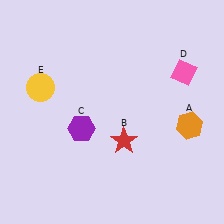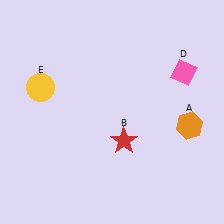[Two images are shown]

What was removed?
The purple hexagon (C) was removed in Image 2.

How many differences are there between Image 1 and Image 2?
There is 1 difference between the two images.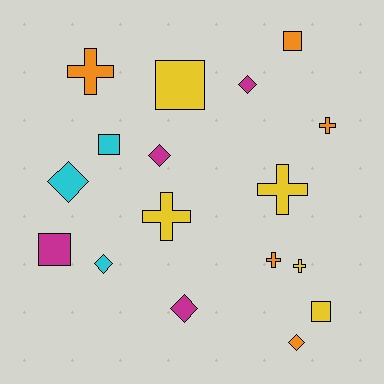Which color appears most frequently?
Orange, with 5 objects.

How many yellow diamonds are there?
There are no yellow diamonds.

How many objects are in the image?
There are 17 objects.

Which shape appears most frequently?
Cross, with 6 objects.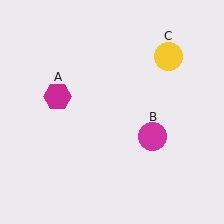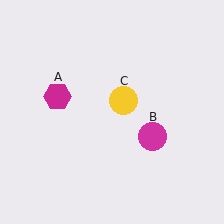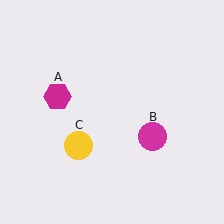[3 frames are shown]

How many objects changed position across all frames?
1 object changed position: yellow circle (object C).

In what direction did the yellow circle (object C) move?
The yellow circle (object C) moved down and to the left.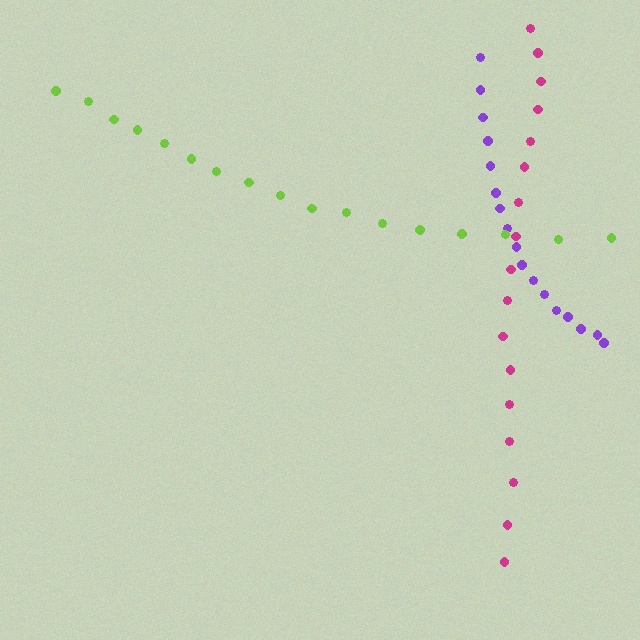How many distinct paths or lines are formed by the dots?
There are 3 distinct paths.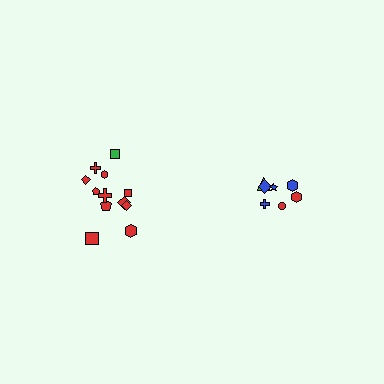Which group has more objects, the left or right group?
The left group.